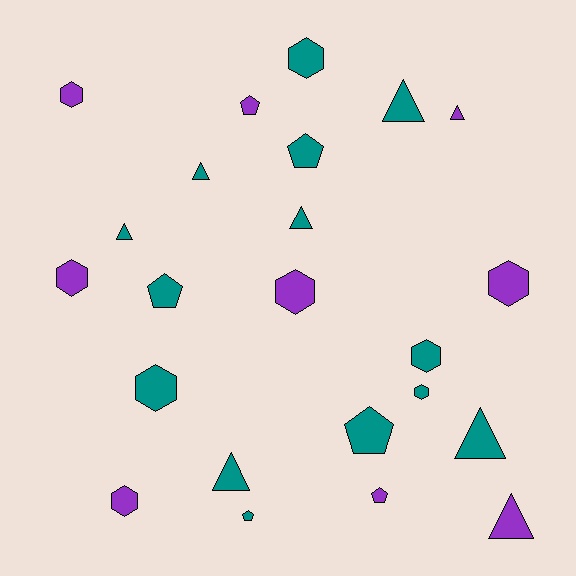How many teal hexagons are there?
There are 4 teal hexagons.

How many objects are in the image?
There are 23 objects.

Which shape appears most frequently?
Hexagon, with 9 objects.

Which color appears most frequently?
Teal, with 14 objects.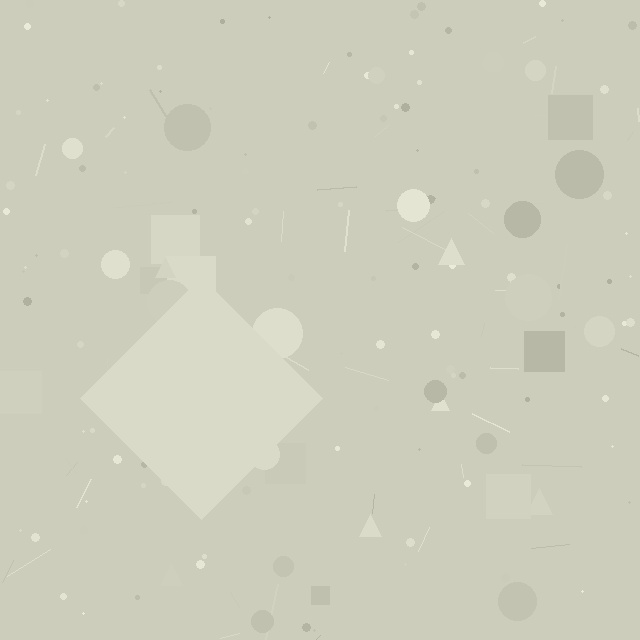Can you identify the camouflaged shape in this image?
The camouflaged shape is a diamond.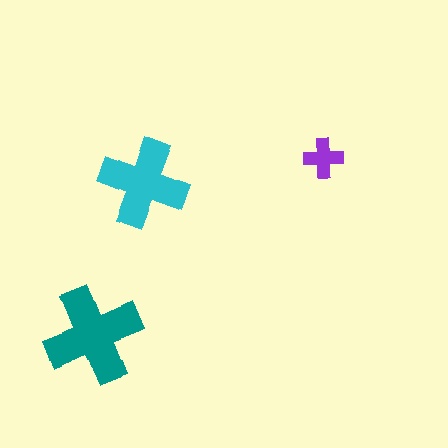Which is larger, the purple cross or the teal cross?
The teal one.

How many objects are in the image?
There are 3 objects in the image.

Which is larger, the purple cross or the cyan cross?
The cyan one.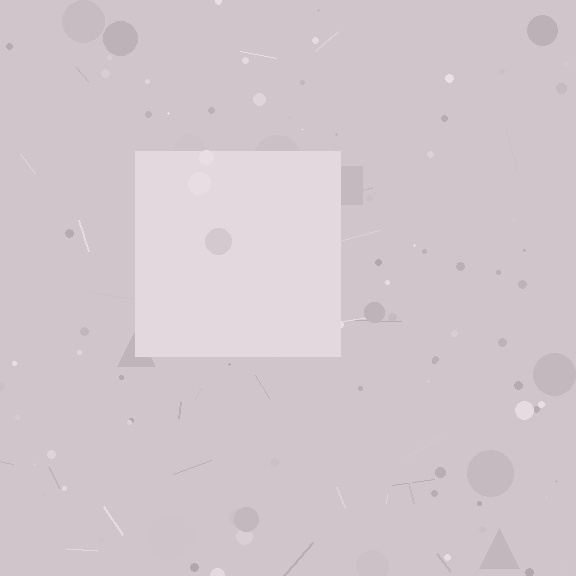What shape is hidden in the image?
A square is hidden in the image.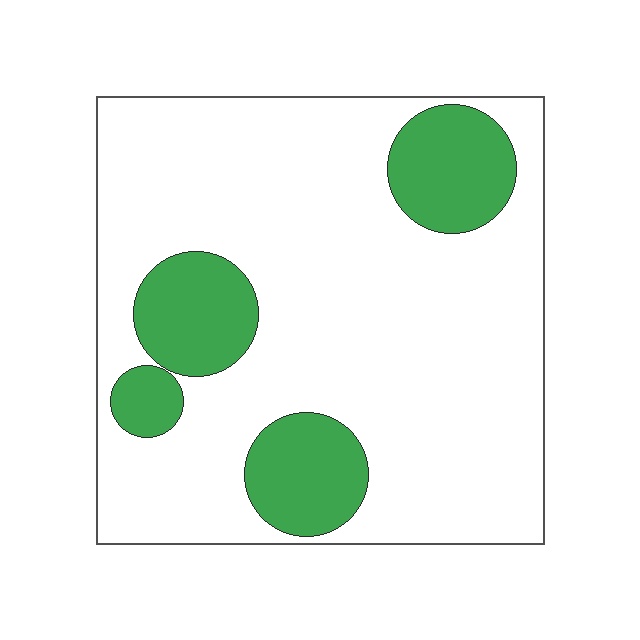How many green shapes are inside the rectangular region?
4.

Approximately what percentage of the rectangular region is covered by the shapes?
Approximately 20%.